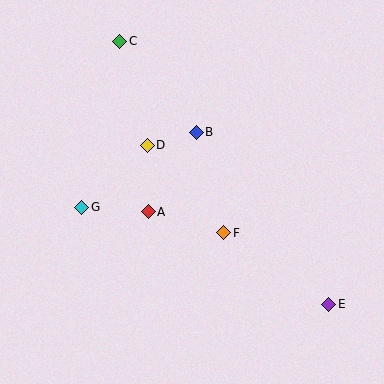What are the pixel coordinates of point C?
Point C is at (120, 41).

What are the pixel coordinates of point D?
Point D is at (147, 145).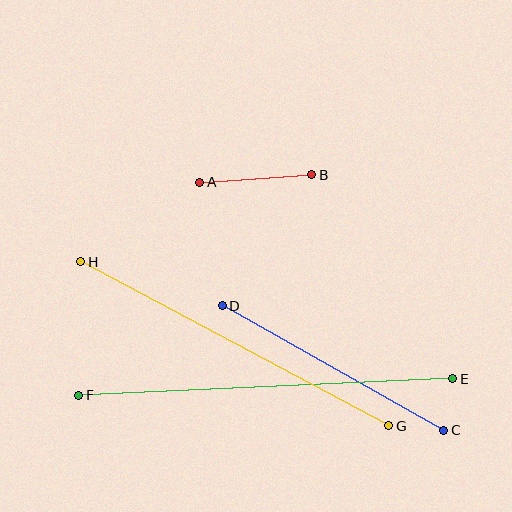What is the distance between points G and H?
The distance is approximately 349 pixels.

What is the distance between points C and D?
The distance is approximately 254 pixels.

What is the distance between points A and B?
The distance is approximately 112 pixels.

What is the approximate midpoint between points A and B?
The midpoint is at approximately (256, 179) pixels.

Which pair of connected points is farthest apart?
Points E and F are farthest apart.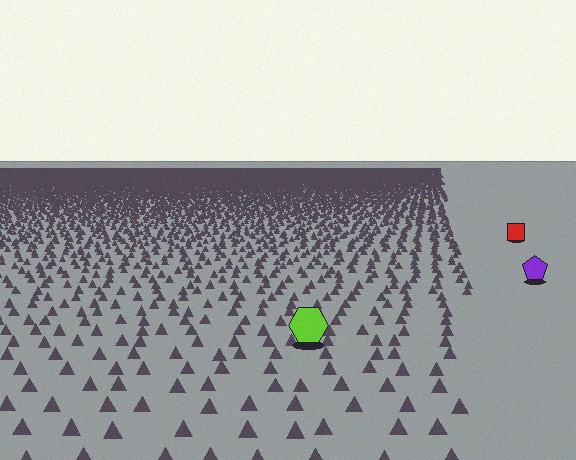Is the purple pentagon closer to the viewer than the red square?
Yes. The purple pentagon is closer — you can tell from the texture gradient: the ground texture is coarser near it.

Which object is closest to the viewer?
The lime hexagon is closest. The texture marks near it are larger and more spread out.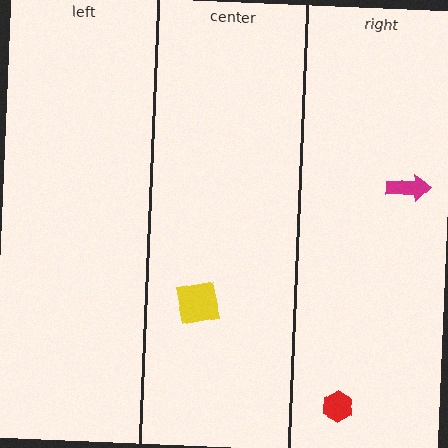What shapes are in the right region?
The red hexagon, the magenta arrow.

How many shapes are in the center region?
1.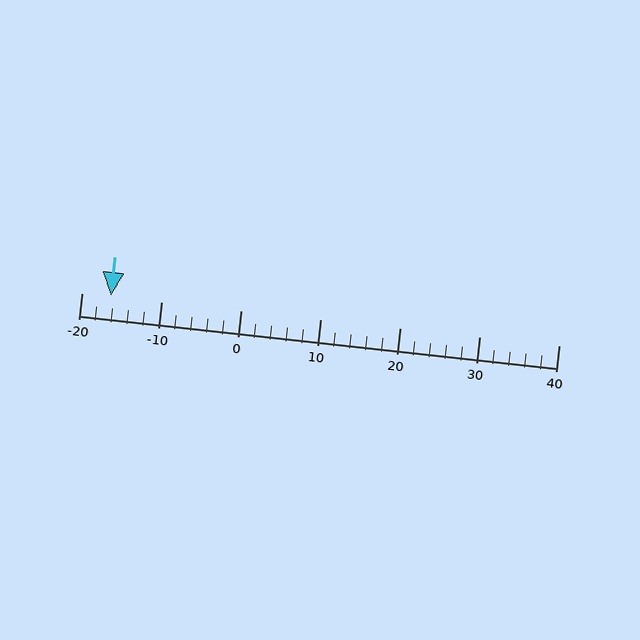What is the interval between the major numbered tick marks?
The major tick marks are spaced 10 units apart.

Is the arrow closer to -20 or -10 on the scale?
The arrow is closer to -20.